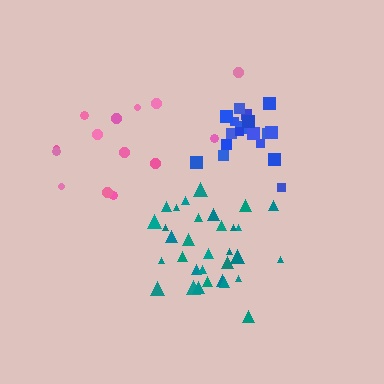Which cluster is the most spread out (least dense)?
Pink.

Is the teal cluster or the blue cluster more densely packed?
Blue.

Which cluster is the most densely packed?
Blue.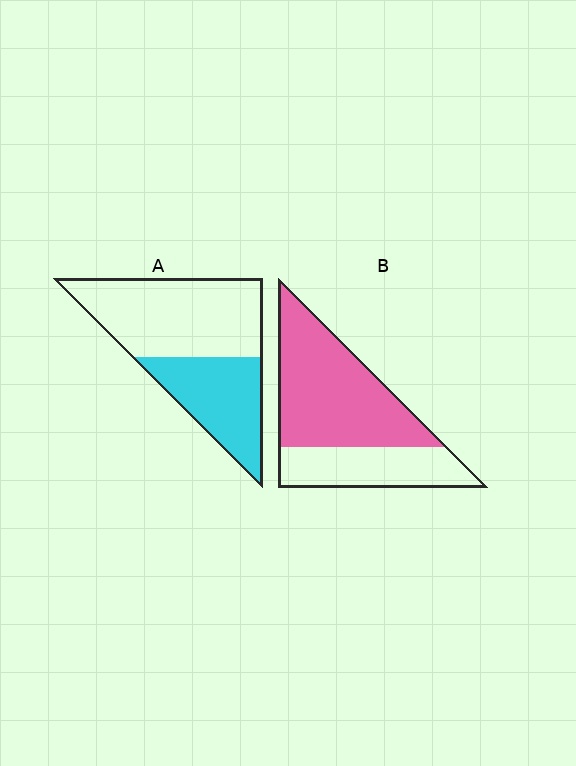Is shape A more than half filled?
No.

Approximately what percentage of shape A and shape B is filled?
A is approximately 40% and B is approximately 65%.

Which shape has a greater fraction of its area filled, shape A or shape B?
Shape B.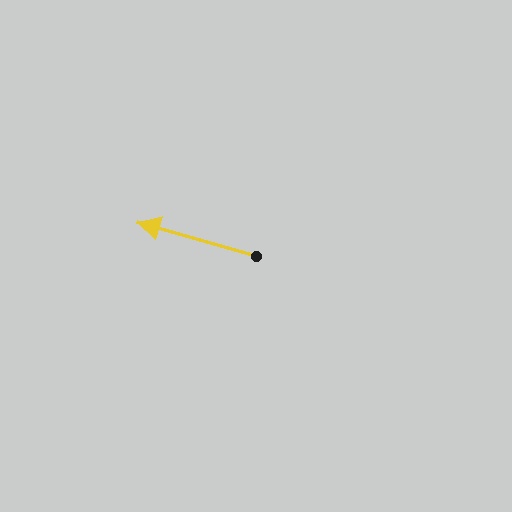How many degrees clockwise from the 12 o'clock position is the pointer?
Approximately 286 degrees.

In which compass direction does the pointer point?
West.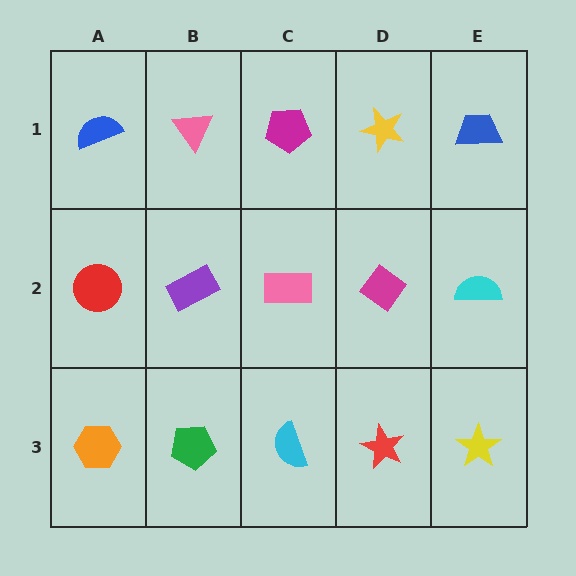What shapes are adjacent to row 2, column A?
A blue semicircle (row 1, column A), an orange hexagon (row 3, column A), a purple rectangle (row 2, column B).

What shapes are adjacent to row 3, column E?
A cyan semicircle (row 2, column E), a red star (row 3, column D).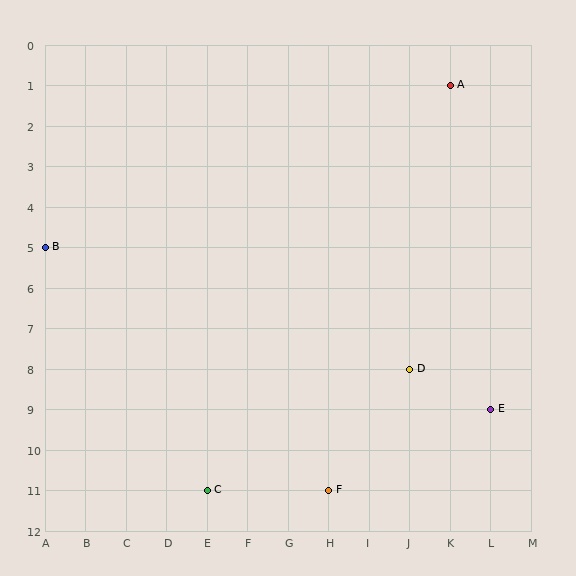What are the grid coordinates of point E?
Point E is at grid coordinates (L, 9).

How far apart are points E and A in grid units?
Points E and A are 1 column and 8 rows apart (about 8.1 grid units diagonally).